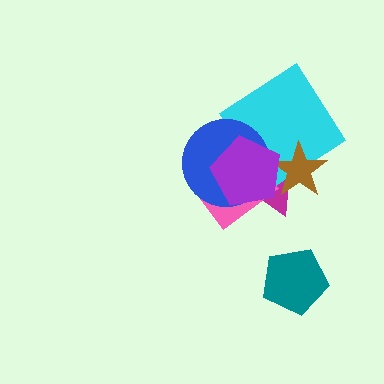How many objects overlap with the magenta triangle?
5 objects overlap with the magenta triangle.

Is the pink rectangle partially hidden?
Yes, it is partially covered by another shape.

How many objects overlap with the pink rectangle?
3 objects overlap with the pink rectangle.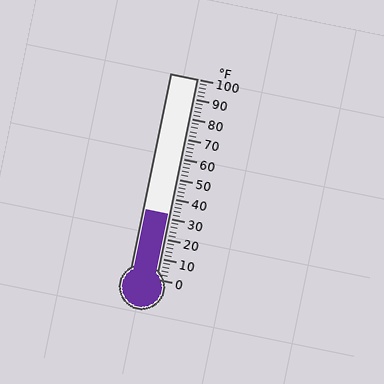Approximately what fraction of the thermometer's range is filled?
The thermometer is filled to approximately 30% of its range.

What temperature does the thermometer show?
The thermometer shows approximately 32°F.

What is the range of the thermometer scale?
The thermometer scale ranges from 0°F to 100°F.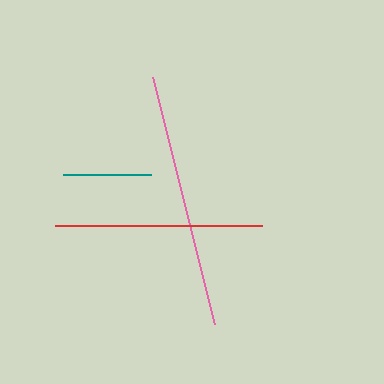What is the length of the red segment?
The red segment is approximately 206 pixels long.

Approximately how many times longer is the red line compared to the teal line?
The red line is approximately 2.4 times the length of the teal line.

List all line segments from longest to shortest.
From longest to shortest: pink, red, teal.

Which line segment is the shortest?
The teal line is the shortest at approximately 88 pixels.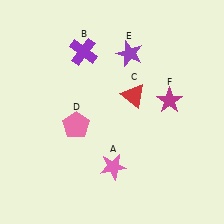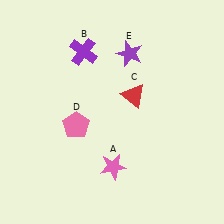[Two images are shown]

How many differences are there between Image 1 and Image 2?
There is 1 difference between the two images.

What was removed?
The magenta star (F) was removed in Image 2.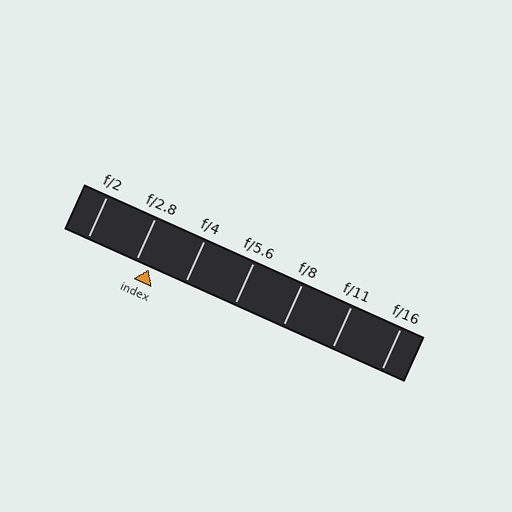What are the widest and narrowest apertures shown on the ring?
The widest aperture shown is f/2 and the narrowest is f/16.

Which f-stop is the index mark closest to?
The index mark is closest to f/2.8.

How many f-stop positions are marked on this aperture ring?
There are 7 f-stop positions marked.